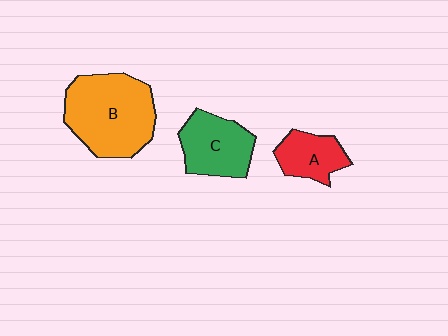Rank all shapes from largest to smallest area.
From largest to smallest: B (orange), C (green), A (red).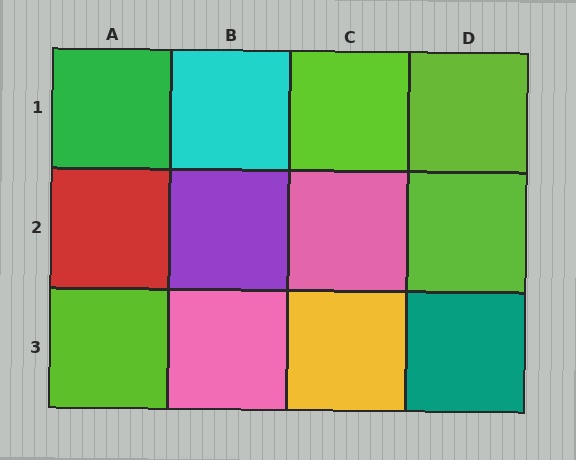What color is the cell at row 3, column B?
Pink.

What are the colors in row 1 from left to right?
Green, cyan, lime, lime.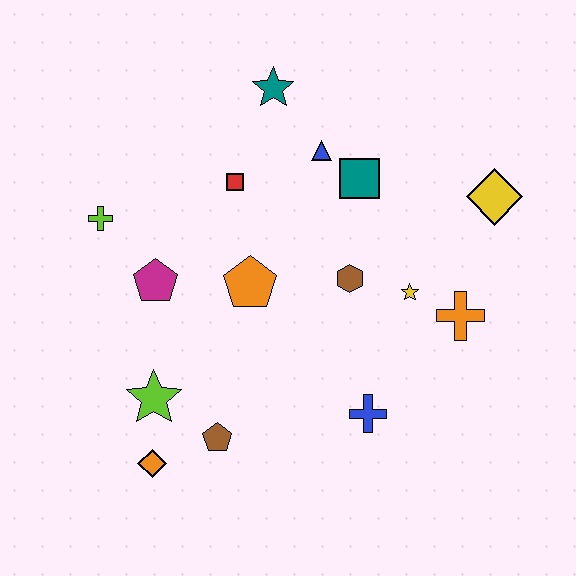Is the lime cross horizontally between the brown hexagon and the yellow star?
No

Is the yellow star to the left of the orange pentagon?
No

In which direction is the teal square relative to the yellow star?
The teal square is above the yellow star.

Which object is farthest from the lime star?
The yellow diamond is farthest from the lime star.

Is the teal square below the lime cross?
No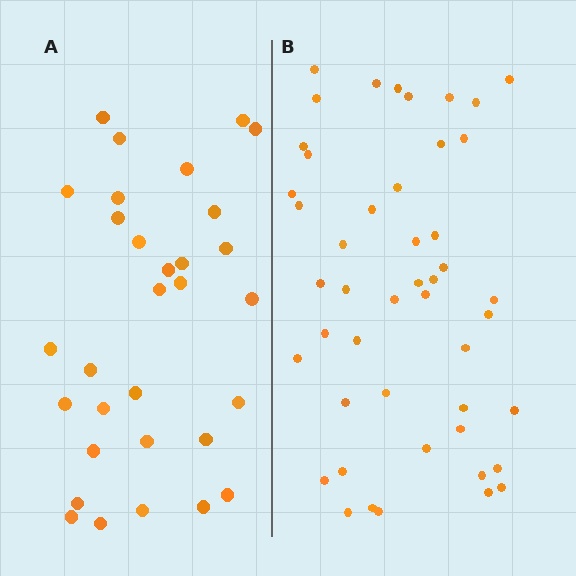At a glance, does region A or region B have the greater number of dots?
Region B (the right region) has more dots.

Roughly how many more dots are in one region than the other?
Region B has approximately 15 more dots than region A.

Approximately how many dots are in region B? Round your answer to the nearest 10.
About 50 dots. (The exact count is 47, which rounds to 50.)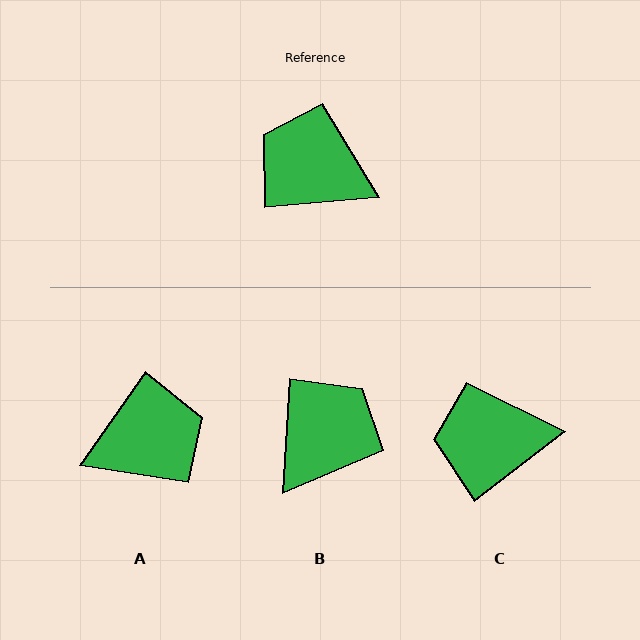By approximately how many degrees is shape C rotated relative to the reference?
Approximately 32 degrees counter-clockwise.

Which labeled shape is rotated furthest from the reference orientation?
A, about 130 degrees away.